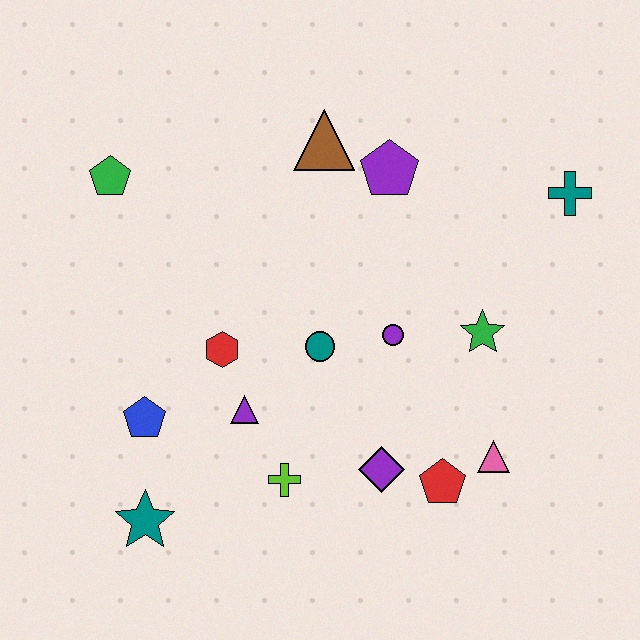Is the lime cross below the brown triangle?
Yes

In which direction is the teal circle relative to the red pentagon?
The teal circle is above the red pentagon.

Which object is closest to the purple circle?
The teal circle is closest to the purple circle.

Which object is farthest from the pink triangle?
The green pentagon is farthest from the pink triangle.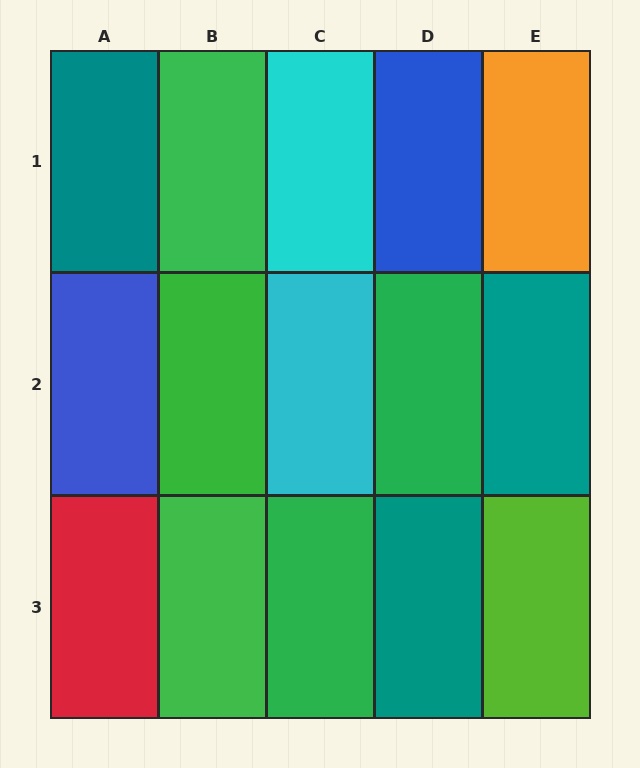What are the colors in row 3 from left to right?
Red, green, green, teal, lime.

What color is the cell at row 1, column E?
Orange.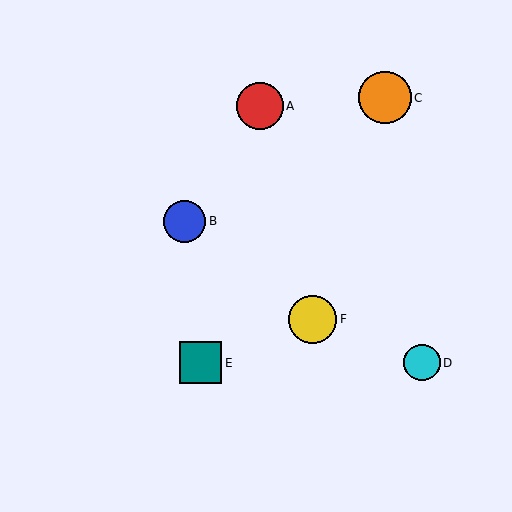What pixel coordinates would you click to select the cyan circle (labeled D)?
Click at (422, 363) to select the cyan circle D.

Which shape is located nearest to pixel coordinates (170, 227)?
The blue circle (labeled B) at (185, 221) is nearest to that location.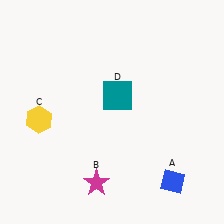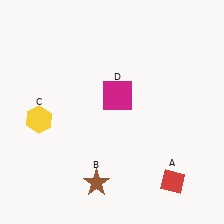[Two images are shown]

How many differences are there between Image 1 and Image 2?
There are 3 differences between the two images.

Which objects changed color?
A changed from blue to red. B changed from magenta to brown. D changed from teal to magenta.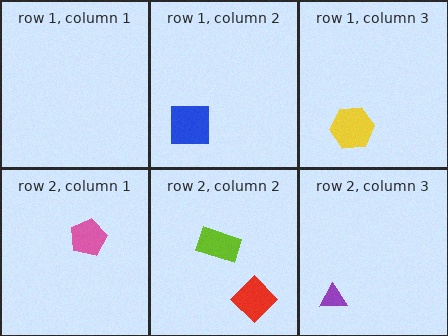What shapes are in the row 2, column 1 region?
The pink pentagon.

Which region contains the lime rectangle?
The row 2, column 2 region.